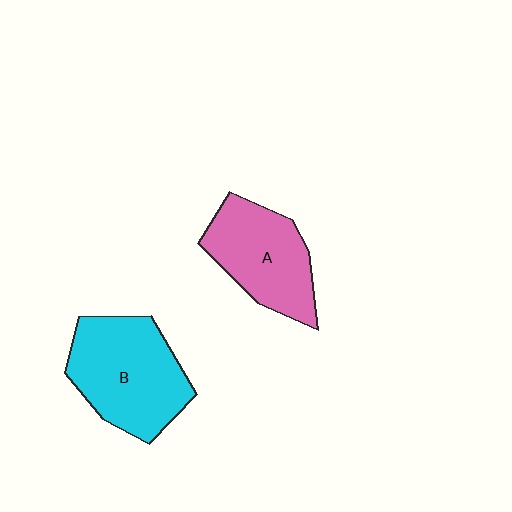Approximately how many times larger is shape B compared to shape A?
Approximately 1.2 times.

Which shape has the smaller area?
Shape A (pink).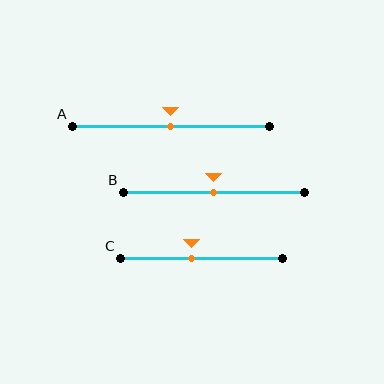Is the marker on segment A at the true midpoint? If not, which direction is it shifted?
Yes, the marker on segment A is at the true midpoint.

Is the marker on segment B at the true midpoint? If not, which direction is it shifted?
Yes, the marker on segment B is at the true midpoint.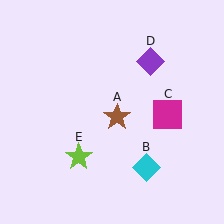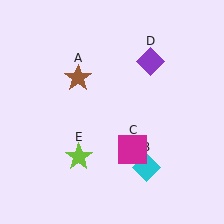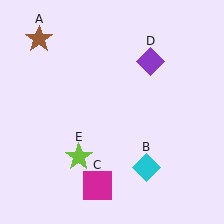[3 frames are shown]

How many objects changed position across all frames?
2 objects changed position: brown star (object A), magenta square (object C).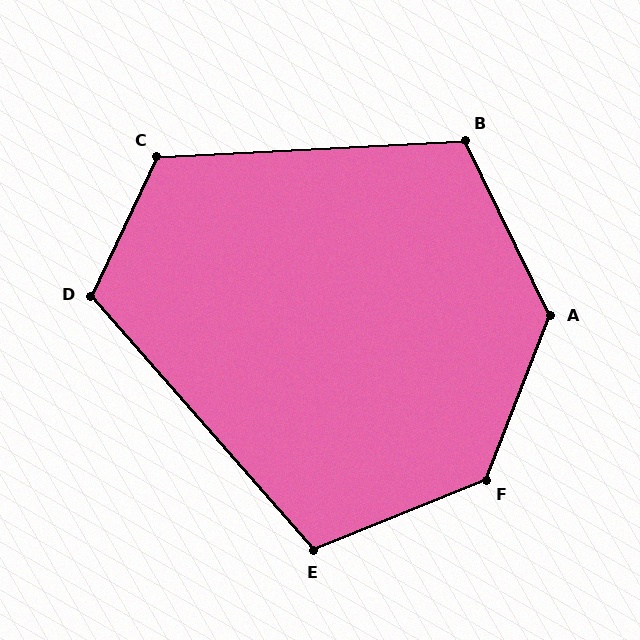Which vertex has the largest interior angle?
F, at approximately 134 degrees.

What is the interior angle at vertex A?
Approximately 133 degrees (obtuse).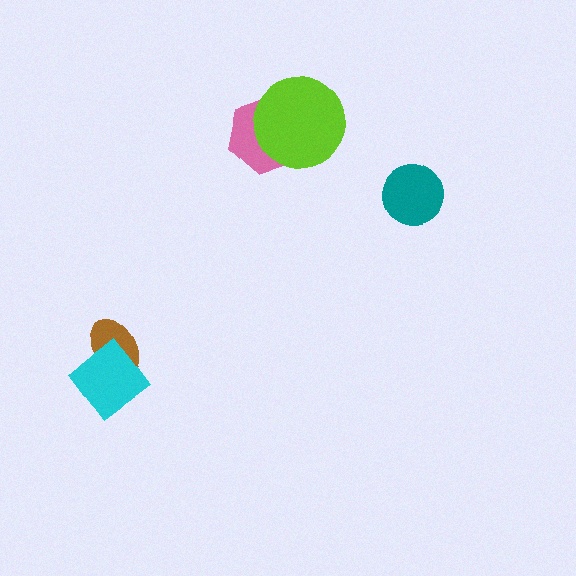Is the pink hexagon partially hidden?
Yes, it is partially covered by another shape.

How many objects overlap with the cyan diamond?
1 object overlaps with the cyan diamond.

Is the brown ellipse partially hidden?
Yes, it is partially covered by another shape.